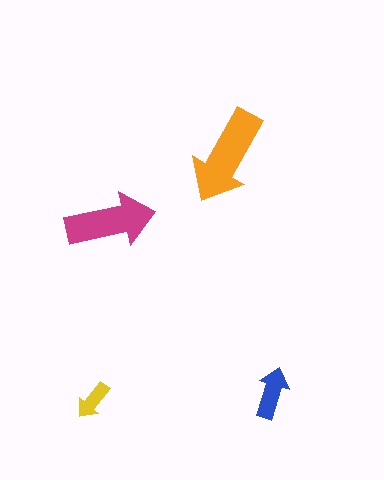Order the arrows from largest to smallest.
the orange one, the magenta one, the blue one, the yellow one.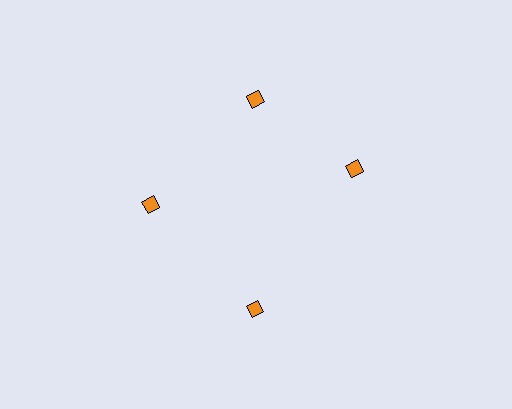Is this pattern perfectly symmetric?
No. The 4 orange diamonds are arranged in a ring, but one element near the 3 o'clock position is rotated out of alignment along the ring, breaking the 4-fold rotational symmetry.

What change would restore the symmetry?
The symmetry would be restored by rotating it back into even spacing with its neighbors so that all 4 diamonds sit at equal angles and equal distance from the center.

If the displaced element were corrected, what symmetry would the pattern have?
It would have 4-fold rotational symmetry — the pattern would map onto itself every 90 degrees.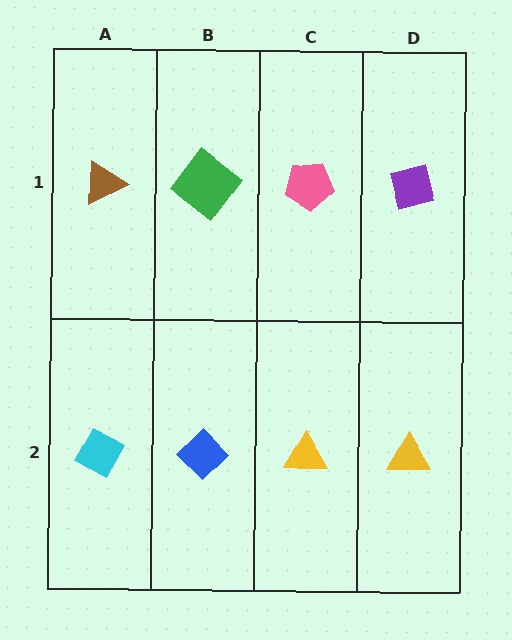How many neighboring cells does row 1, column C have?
3.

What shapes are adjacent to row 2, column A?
A brown triangle (row 1, column A), a blue diamond (row 2, column B).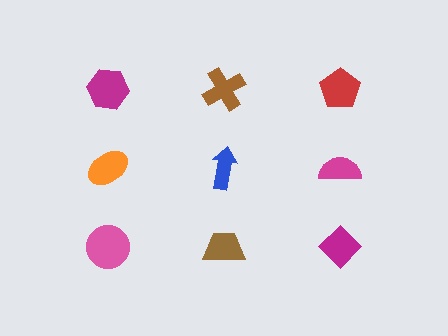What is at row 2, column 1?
An orange ellipse.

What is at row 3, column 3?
A magenta diamond.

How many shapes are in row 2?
3 shapes.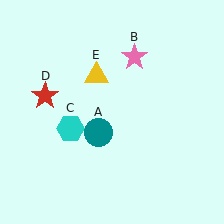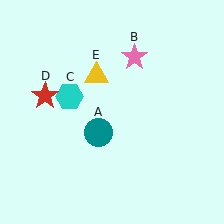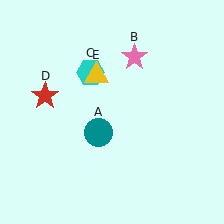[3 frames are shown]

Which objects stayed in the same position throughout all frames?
Teal circle (object A) and pink star (object B) and red star (object D) and yellow triangle (object E) remained stationary.